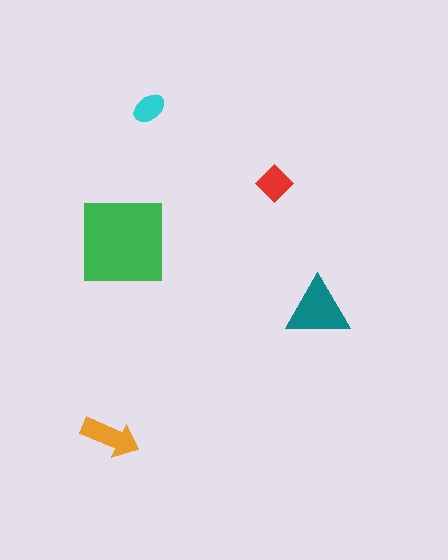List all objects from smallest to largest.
The cyan ellipse, the red diamond, the orange arrow, the teal triangle, the green square.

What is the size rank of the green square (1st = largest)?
1st.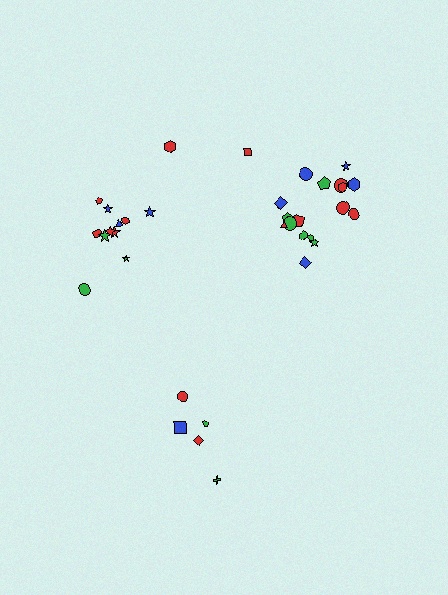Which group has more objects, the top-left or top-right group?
The top-right group.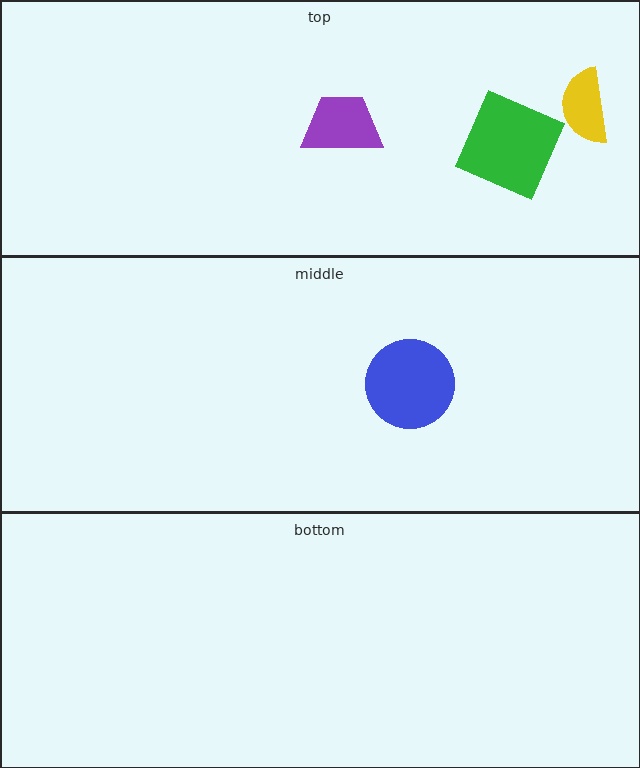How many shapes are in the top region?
3.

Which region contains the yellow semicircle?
The top region.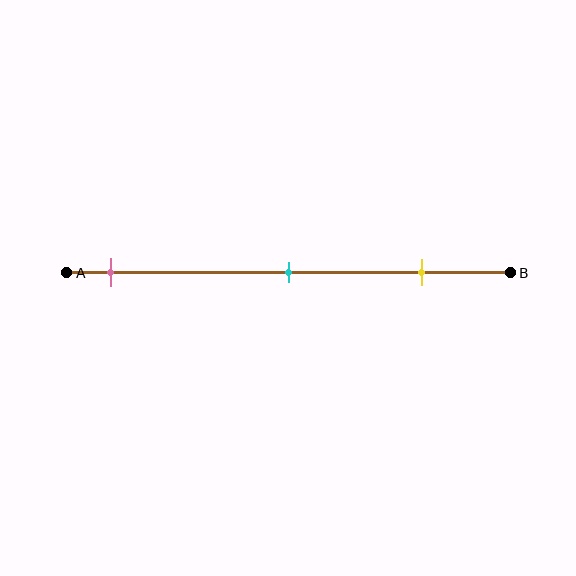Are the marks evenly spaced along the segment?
Yes, the marks are approximately evenly spaced.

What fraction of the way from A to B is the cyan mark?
The cyan mark is approximately 50% (0.5) of the way from A to B.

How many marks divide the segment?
There are 3 marks dividing the segment.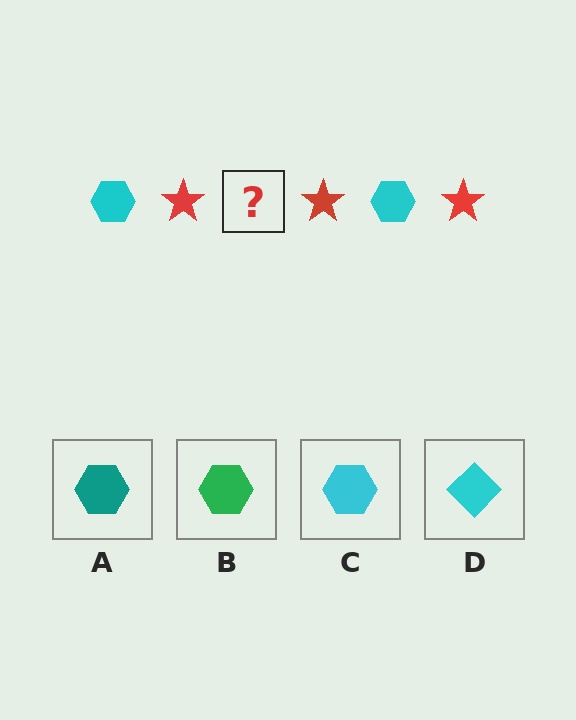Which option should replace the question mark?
Option C.